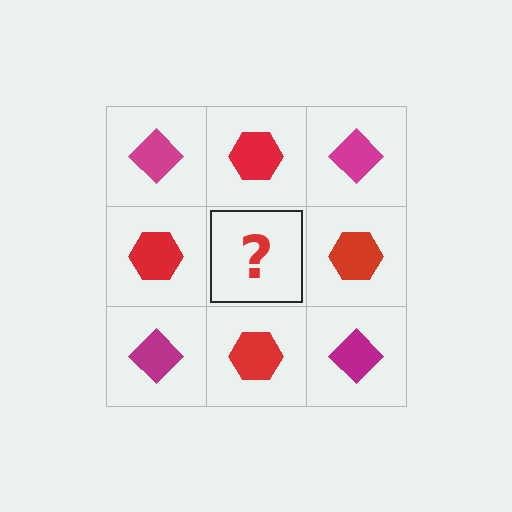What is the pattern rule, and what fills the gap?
The rule is that it alternates magenta diamond and red hexagon in a checkerboard pattern. The gap should be filled with a magenta diamond.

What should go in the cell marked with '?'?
The missing cell should contain a magenta diamond.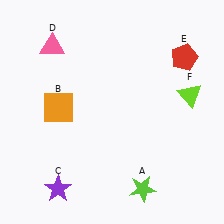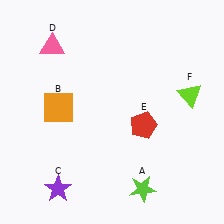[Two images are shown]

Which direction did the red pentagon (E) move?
The red pentagon (E) moved down.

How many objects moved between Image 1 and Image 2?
1 object moved between the two images.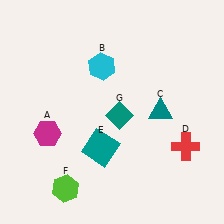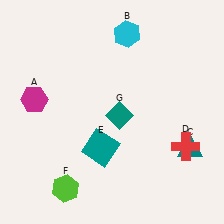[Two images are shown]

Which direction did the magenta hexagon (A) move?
The magenta hexagon (A) moved up.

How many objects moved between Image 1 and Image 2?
3 objects moved between the two images.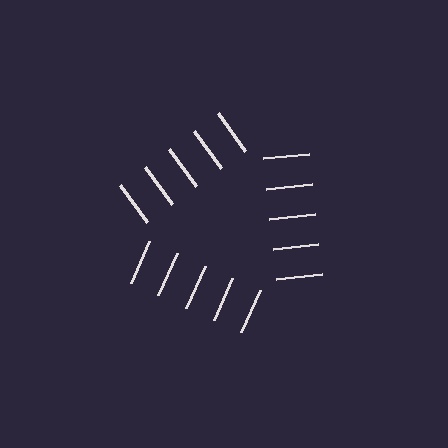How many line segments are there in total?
15 — 5 along each of the 3 edges.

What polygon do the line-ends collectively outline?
An illusory triangle — the line segments terminate on its edges but no continuous stroke is drawn.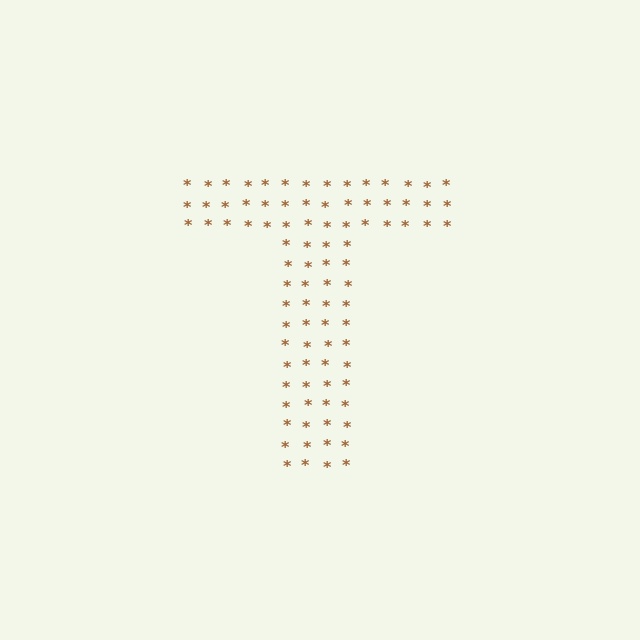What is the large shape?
The large shape is the letter T.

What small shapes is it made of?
It is made of small asterisks.